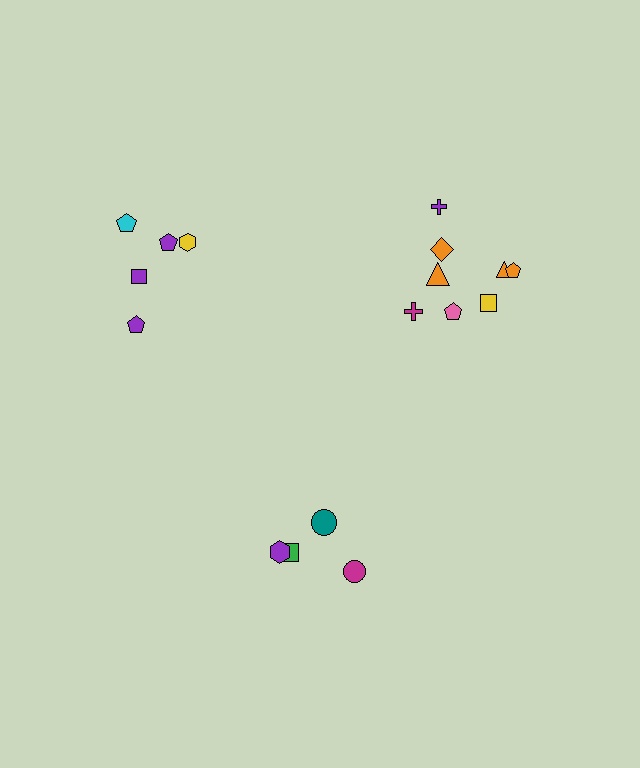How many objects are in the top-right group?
There are 8 objects.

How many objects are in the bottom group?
There are 4 objects.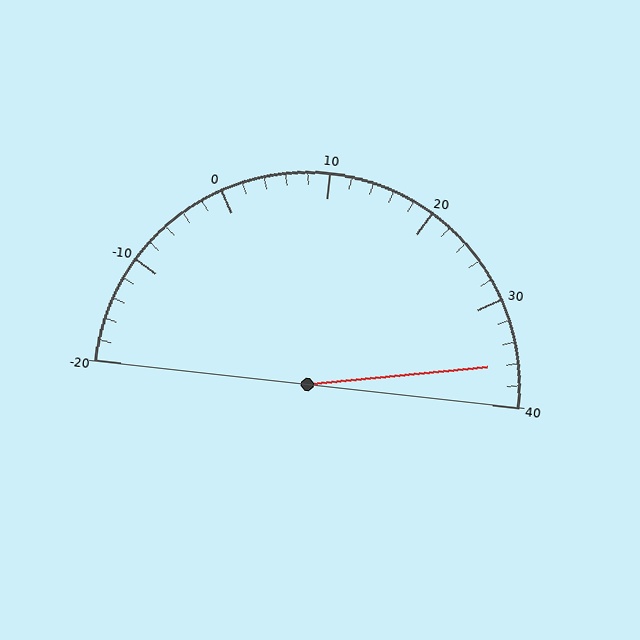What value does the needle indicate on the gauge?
The needle indicates approximately 36.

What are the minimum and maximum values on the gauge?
The gauge ranges from -20 to 40.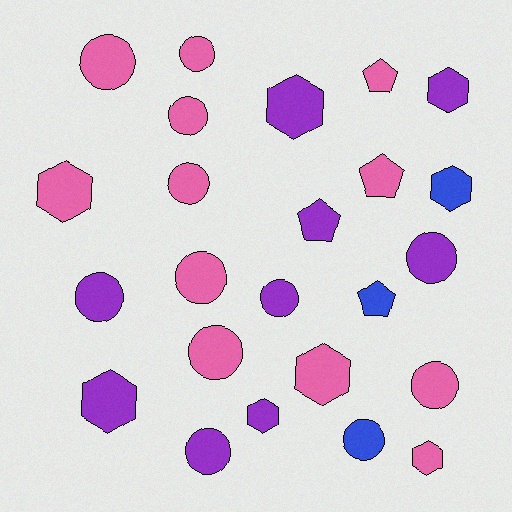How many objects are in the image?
There are 24 objects.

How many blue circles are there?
There is 1 blue circle.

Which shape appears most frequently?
Circle, with 12 objects.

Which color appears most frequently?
Pink, with 12 objects.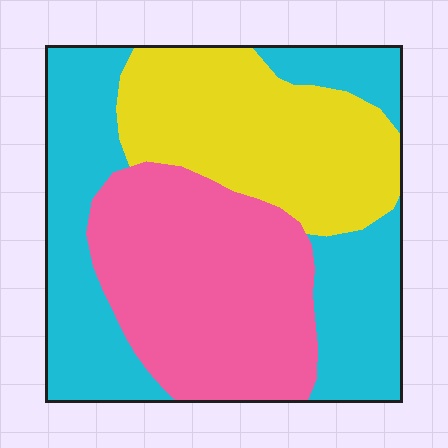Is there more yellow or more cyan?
Cyan.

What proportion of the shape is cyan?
Cyan covers 38% of the shape.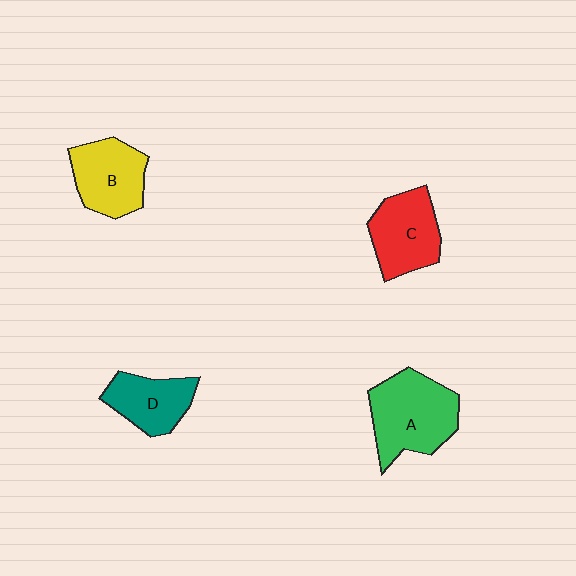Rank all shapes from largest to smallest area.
From largest to smallest: A (green), C (red), B (yellow), D (teal).